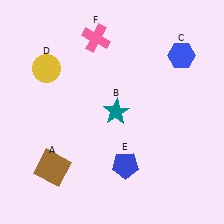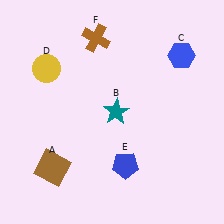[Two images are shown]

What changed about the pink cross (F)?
In Image 1, F is pink. In Image 2, it changed to brown.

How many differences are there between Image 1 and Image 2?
There is 1 difference between the two images.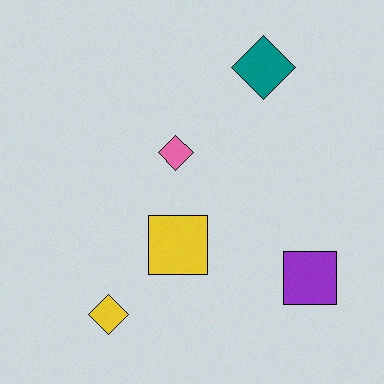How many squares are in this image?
There are 2 squares.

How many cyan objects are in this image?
There are no cyan objects.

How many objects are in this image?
There are 5 objects.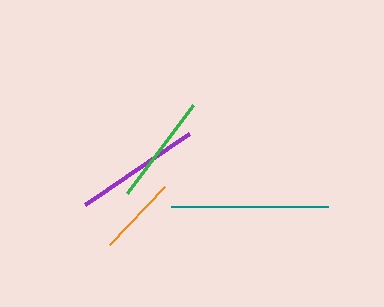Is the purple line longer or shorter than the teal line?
The teal line is longer than the purple line.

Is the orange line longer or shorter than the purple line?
The purple line is longer than the orange line.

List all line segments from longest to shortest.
From longest to shortest: teal, purple, green, orange.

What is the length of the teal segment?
The teal segment is approximately 157 pixels long.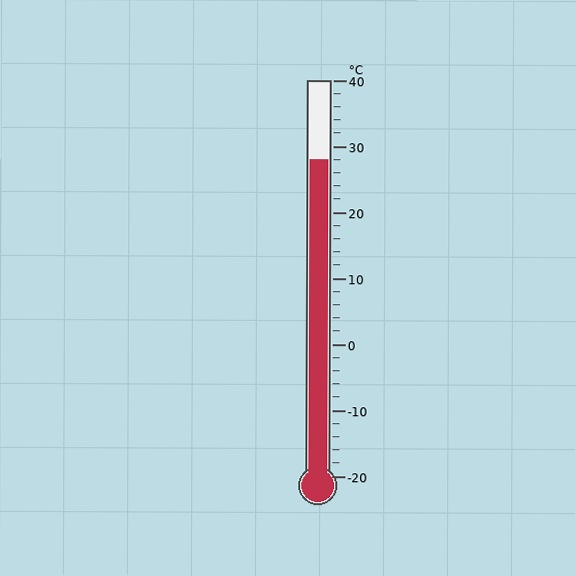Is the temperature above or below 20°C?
The temperature is above 20°C.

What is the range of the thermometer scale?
The thermometer scale ranges from -20°C to 40°C.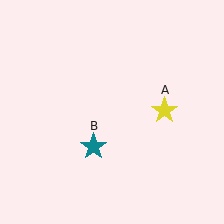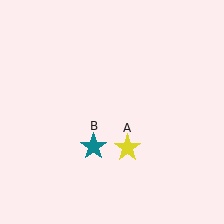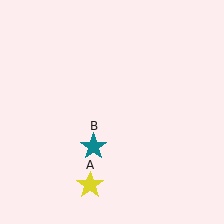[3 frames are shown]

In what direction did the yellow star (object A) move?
The yellow star (object A) moved down and to the left.